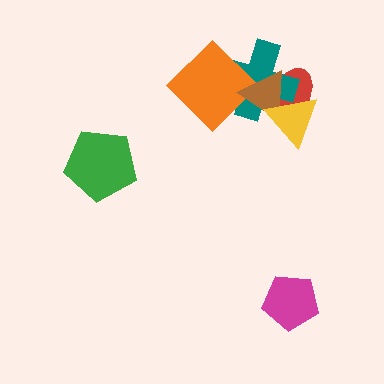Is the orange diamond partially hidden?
Yes, it is partially covered by another shape.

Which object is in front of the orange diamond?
The brown triangle is in front of the orange diamond.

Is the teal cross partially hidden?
Yes, it is partially covered by another shape.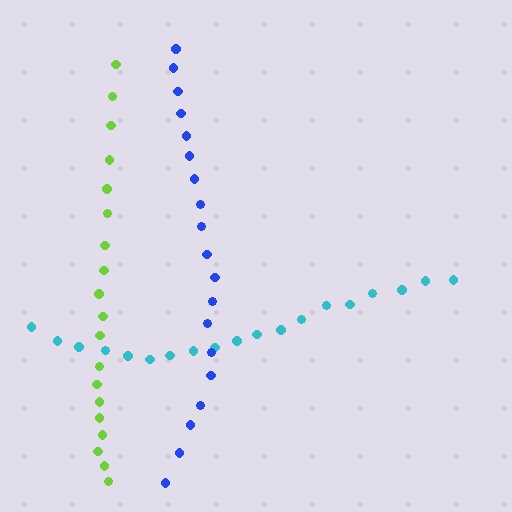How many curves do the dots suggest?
There are 3 distinct paths.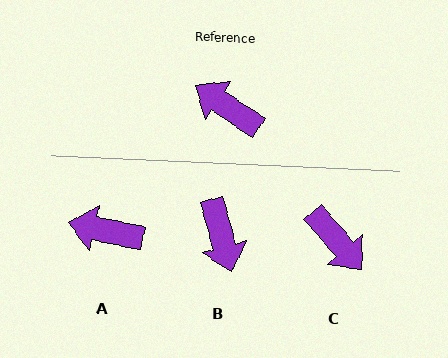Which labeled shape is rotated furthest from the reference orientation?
C, about 165 degrees away.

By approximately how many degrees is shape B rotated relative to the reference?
Approximately 139 degrees counter-clockwise.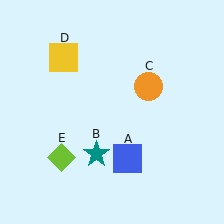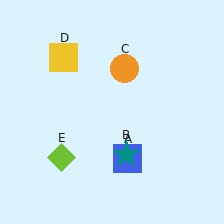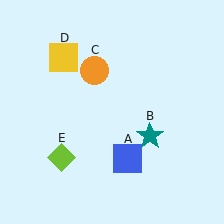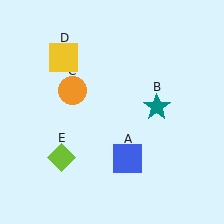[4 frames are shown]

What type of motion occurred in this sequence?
The teal star (object B), orange circle (object C) rotated counterclockwise around the center of the scene.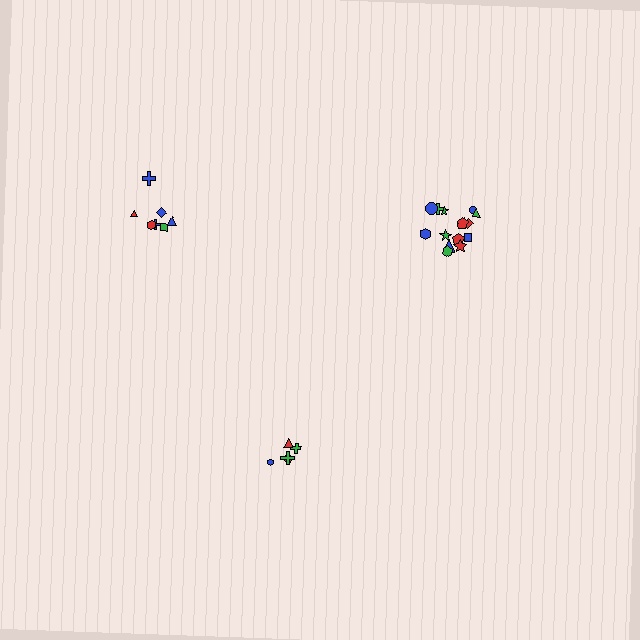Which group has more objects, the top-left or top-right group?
The top-right group.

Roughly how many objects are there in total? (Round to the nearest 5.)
Roughly 25 objects in total.